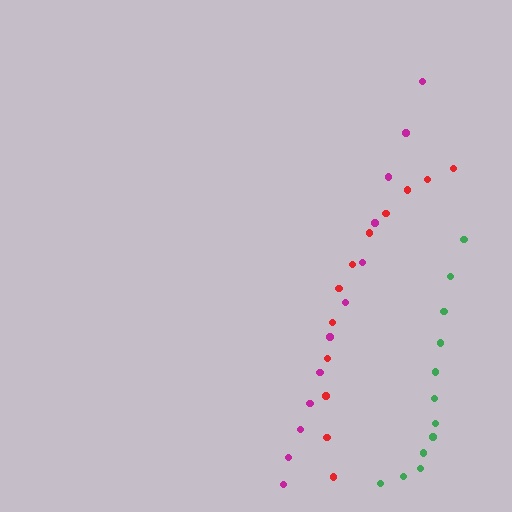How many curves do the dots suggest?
There are 3 distinct paths.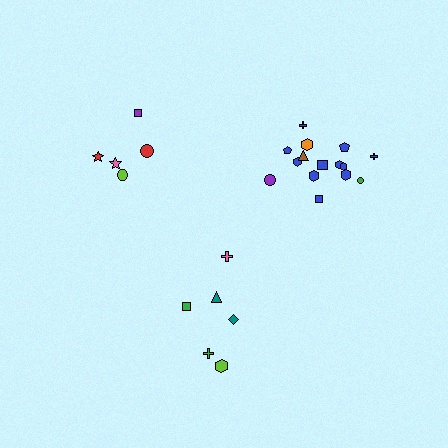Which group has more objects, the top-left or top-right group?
The top-right group.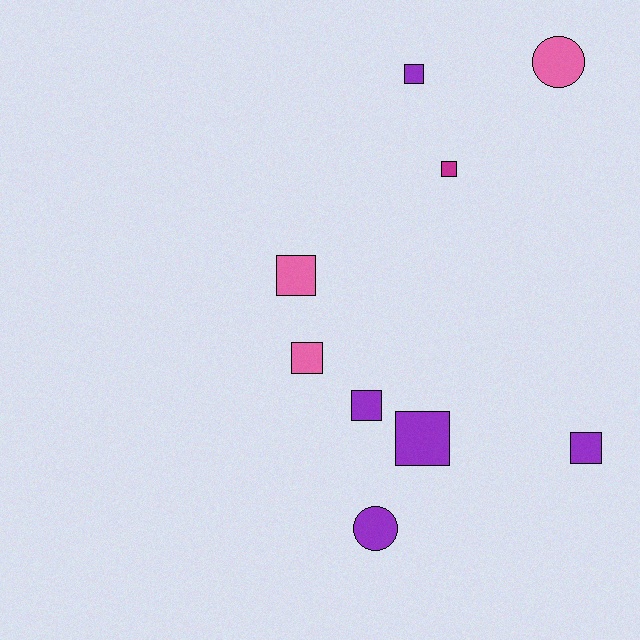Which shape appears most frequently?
Square, with 7 objects.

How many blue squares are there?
There are no blue squares.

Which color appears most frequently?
Purple, with 5 objects.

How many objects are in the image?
There are 9 objects.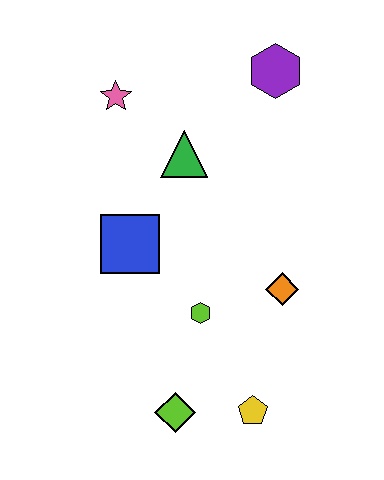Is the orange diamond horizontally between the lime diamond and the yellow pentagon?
No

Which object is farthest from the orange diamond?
The pink star is farthest from the orange diamond.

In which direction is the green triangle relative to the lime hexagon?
The green triangle is above the lime hexagon.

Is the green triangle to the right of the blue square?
Yes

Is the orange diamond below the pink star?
Yes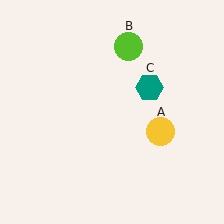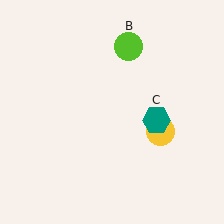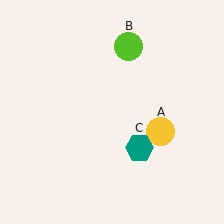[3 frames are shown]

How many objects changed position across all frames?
1 object changed position: teal hexagon (object C).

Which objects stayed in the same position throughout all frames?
Yellow circle (object A) and lime circle (object B) remained stationary.